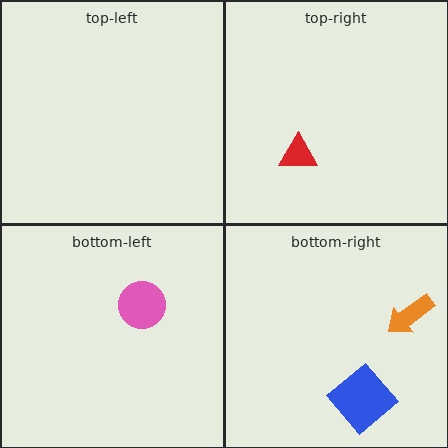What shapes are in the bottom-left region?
The pink circle.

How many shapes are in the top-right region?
1.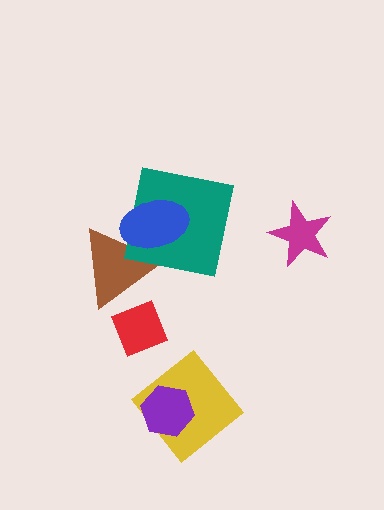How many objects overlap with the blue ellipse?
2 objects overlap with the blue ellipse.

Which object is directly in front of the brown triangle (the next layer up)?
The teal square is directly in front of the brown triangle.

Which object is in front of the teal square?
The blue ellipse is in front of the teal square.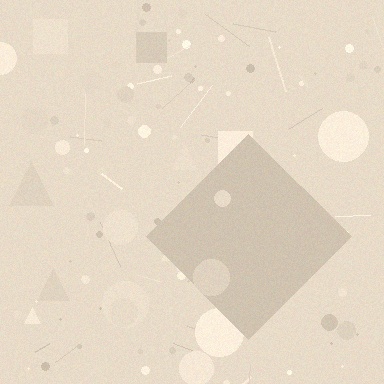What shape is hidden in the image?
A diamond is hidden in the image.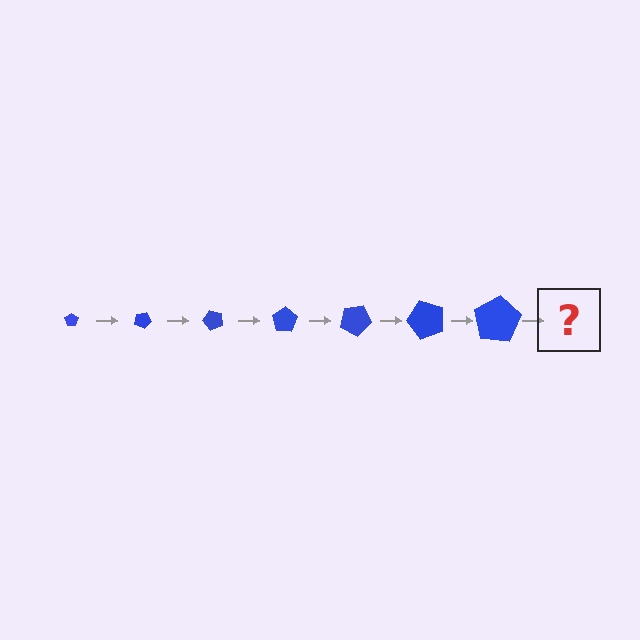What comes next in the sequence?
The next element should be a pentagon, larger than the previous one and rotated 175 degrees from the start.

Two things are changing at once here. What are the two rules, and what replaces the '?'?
The two rules are that the pentagon grows larger each step and it rotates 25 degrees each step. The '?' should be a pentagon, larger than the previous one and rotated 175 degrees from the start.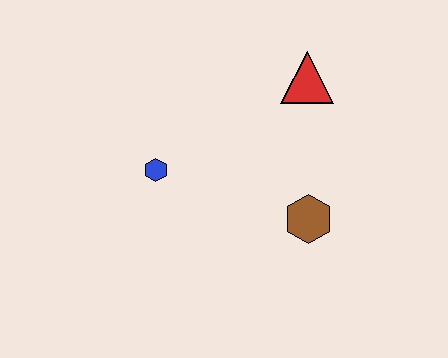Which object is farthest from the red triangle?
The blue hexagon is farthest from the red triangle.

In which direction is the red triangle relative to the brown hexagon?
The red triangle is above the brown hexagon.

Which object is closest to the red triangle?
The brown hexagon is closest to the red triangle.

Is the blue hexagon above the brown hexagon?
Yes